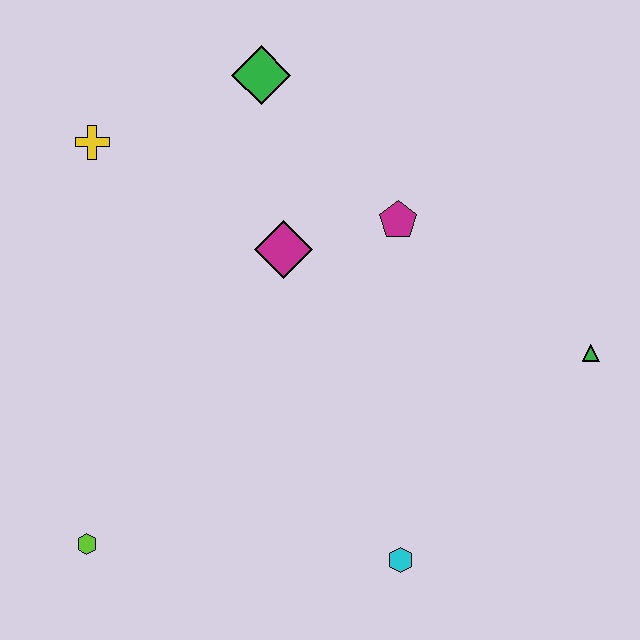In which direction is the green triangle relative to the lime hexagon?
The green triangle is to the right of the lime hexagon.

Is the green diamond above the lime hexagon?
Yes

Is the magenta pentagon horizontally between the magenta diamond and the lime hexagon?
No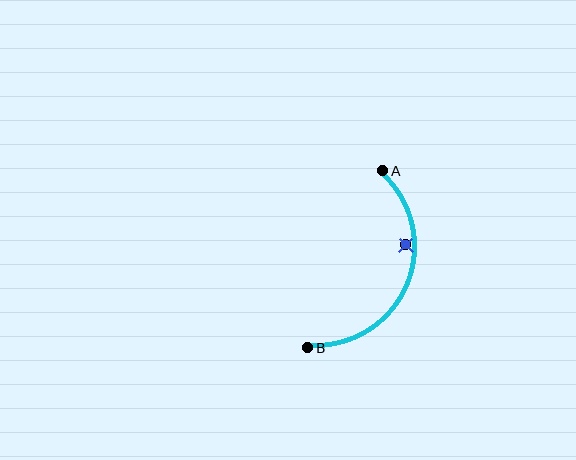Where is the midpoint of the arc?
The arc midpoint is the point on the curve farthest from the straight line joining A and B. It sits to the right of that line.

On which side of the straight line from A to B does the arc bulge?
The arc bulges to the right of the straight line connecting A and B.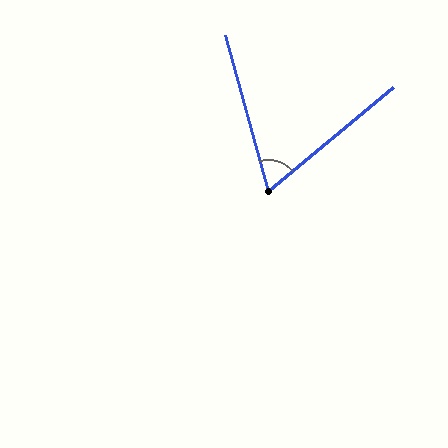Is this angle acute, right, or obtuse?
It is acute.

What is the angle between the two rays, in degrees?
Approximately 66 degrees.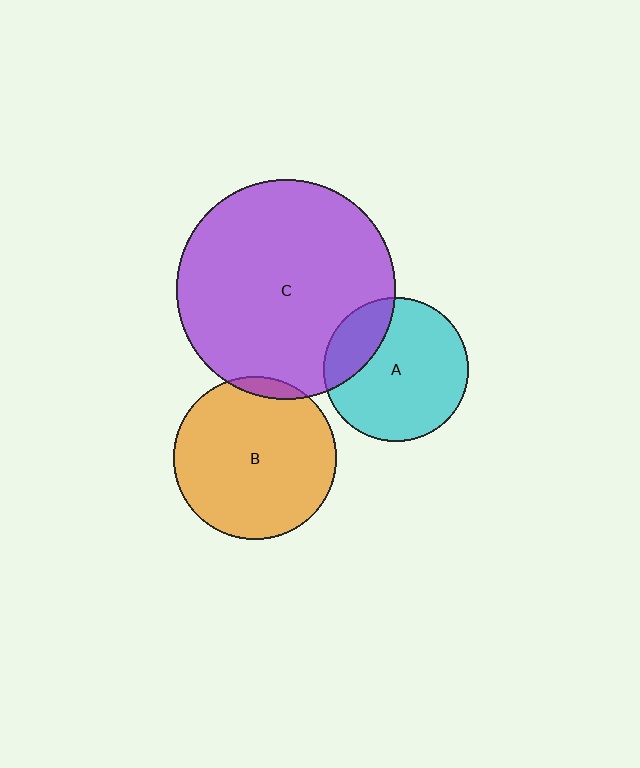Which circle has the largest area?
Circle C (purple).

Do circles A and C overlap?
Yes.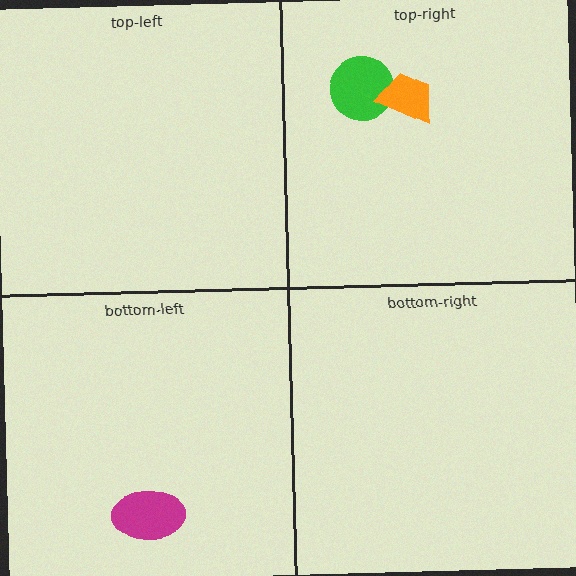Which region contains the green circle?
The top-right region.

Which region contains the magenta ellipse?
The bottom-left region.